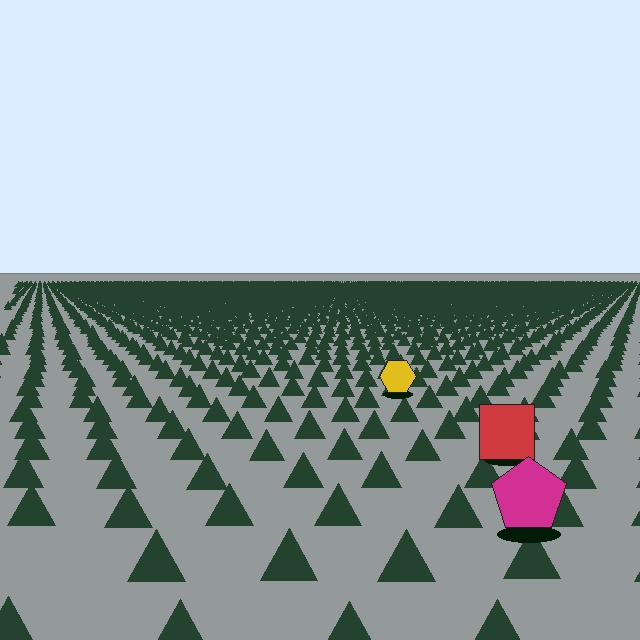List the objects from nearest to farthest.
From nearest to farthest: the magenta pentagon, the red square, the yellow hexagon.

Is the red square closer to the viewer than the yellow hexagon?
Yes. The red square is closer — you can tell from the texture gradient: the ground texture is coarser near it.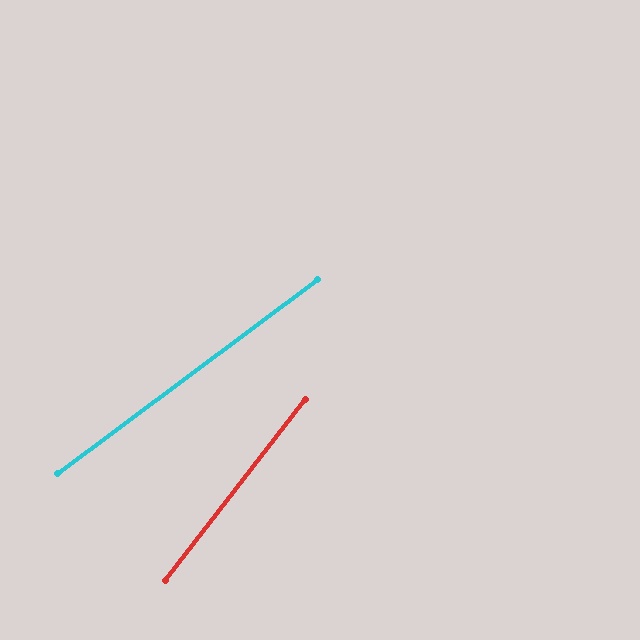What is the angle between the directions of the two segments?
Approximately 16 degrees.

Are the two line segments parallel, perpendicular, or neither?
Neither parallel nor perpendicular — they differ by about 16°.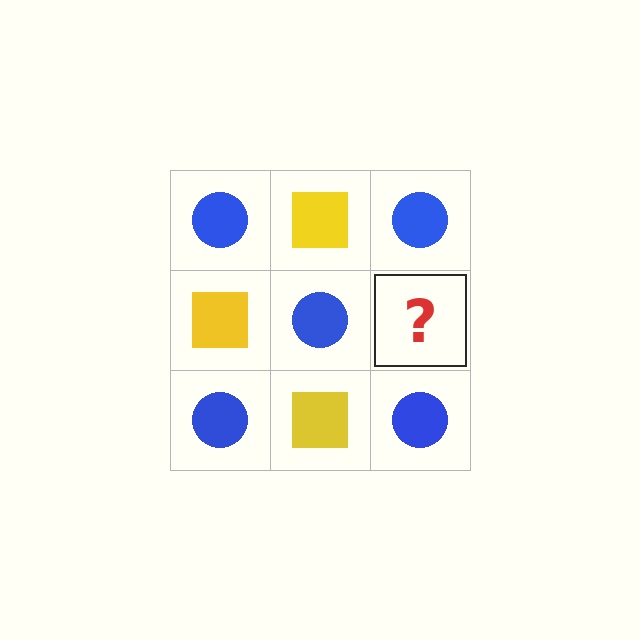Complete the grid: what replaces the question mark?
The question mark should be replaced with a yellow square.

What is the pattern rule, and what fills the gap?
The rule is that it alternates blue circle and yellow square in a checkerboard pattern. The gap should be filled with a yellow square.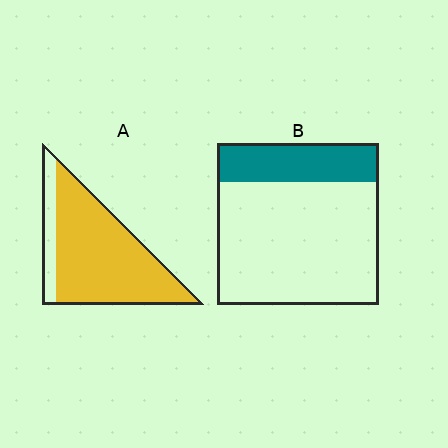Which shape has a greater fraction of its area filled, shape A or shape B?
Shape A.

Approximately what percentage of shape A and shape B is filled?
A is approximately 85% and B is approximately 25%.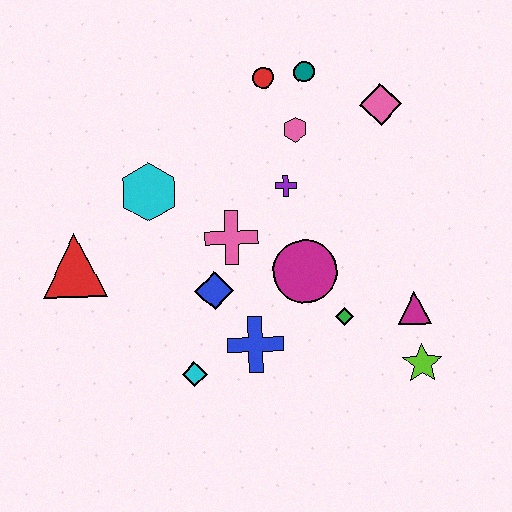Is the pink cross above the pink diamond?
No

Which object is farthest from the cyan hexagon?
The lime star is farthest from the cyan hexagon.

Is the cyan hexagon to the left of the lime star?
Yes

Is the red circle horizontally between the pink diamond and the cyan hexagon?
Yes